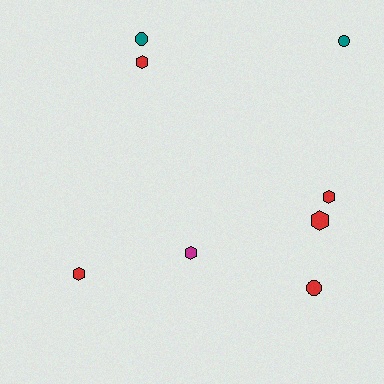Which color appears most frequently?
Red, with 5 objects.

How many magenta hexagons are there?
There is 1 magenta hexagon.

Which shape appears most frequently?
Hexagon, with 5 objects.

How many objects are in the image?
There are 8 objects.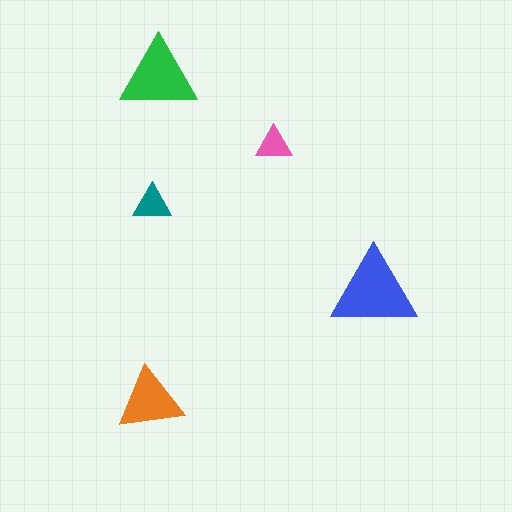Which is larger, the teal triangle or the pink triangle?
The teal one.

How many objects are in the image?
There are 5 objects in the image.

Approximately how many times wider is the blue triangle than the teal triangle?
About 2 times wider.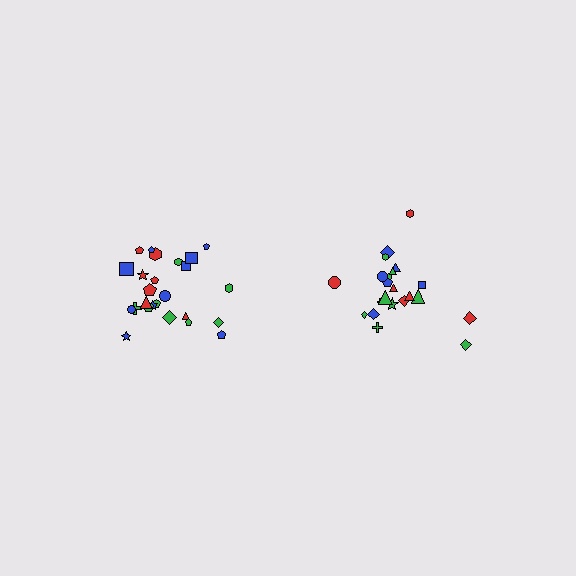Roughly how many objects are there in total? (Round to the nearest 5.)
Roughly 45 objects in total.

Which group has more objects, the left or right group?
The left group.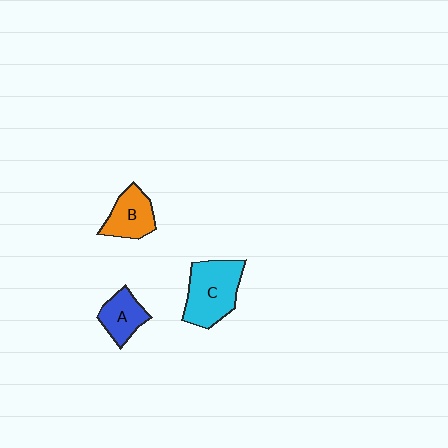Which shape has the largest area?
Shape C (cyan).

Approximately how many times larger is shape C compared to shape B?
Approximately 1.6 times.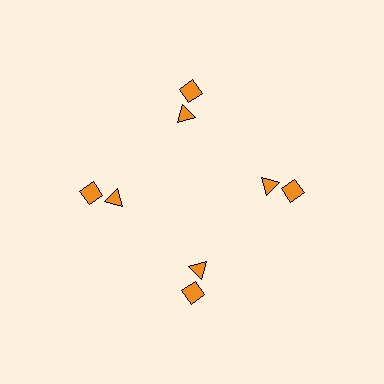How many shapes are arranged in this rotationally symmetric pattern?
There are 12 shapes, arranged in 4 groups of 3.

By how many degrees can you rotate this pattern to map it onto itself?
The pattern maps onto itself every 90 degrees of rotation.